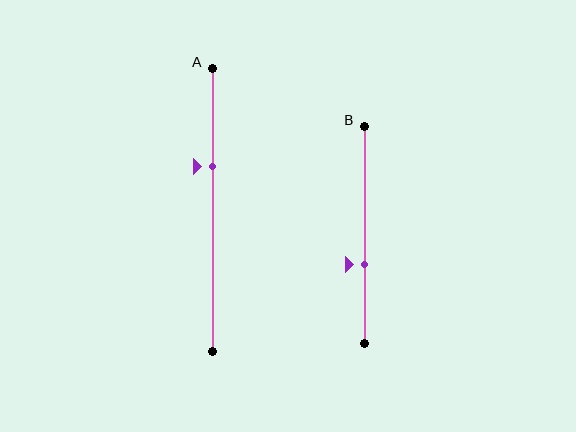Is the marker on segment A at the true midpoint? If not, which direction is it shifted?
No, the marker on segment A is shifted upward by about 16% of the segment length.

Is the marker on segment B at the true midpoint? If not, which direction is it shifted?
No, the marker on segment B is shifted downward by about 13% of the segment length.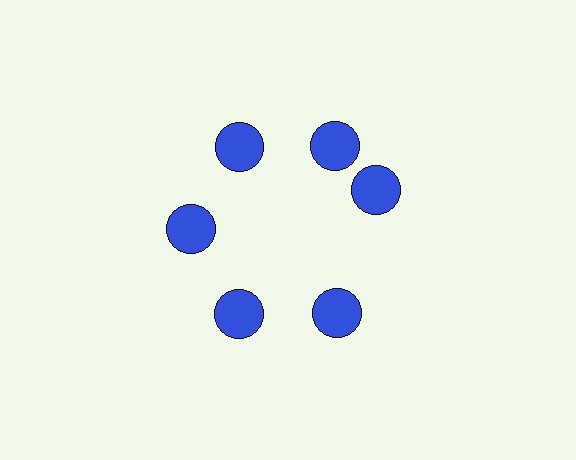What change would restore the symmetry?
The symmetry would be restored by rotating it back into even spacing with its neighbors so that all 6 circles sit at equal angles and equal distance from the center.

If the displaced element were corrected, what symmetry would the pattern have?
It would have 6-fold rotational symmetry — the pattern would map onto itself every 60 degrees.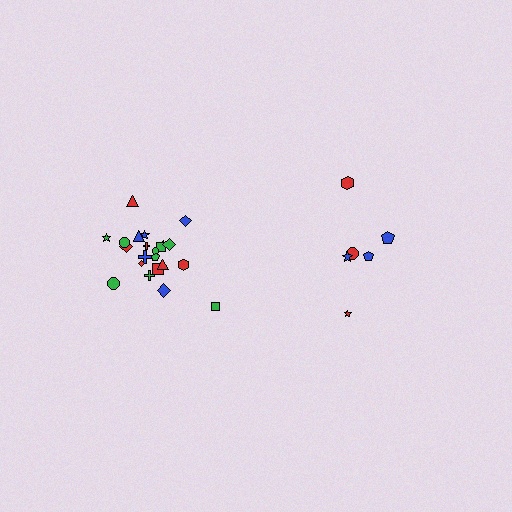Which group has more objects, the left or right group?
The left group.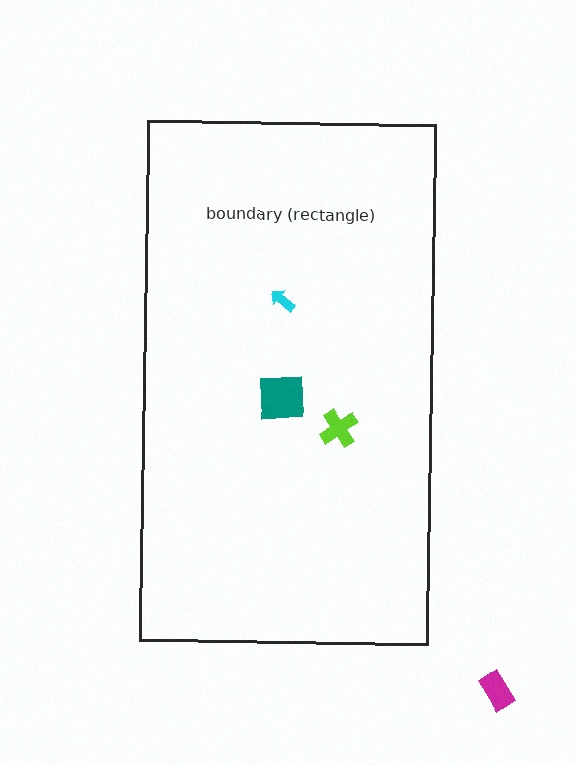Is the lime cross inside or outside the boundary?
Inside.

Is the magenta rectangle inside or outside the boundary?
Outside.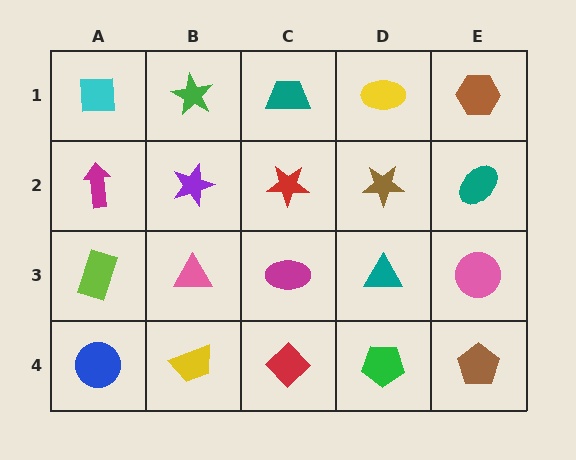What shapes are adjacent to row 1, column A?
A magenta arrow (row 2, column A), a green star (row 1, column B).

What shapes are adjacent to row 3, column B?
A purple star (row 2, column B), a yellow trapezoid (row 4, column B), a lime rectangle (row 3, column A), a magenta ellipse (row 3, column C).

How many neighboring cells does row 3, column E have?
3.